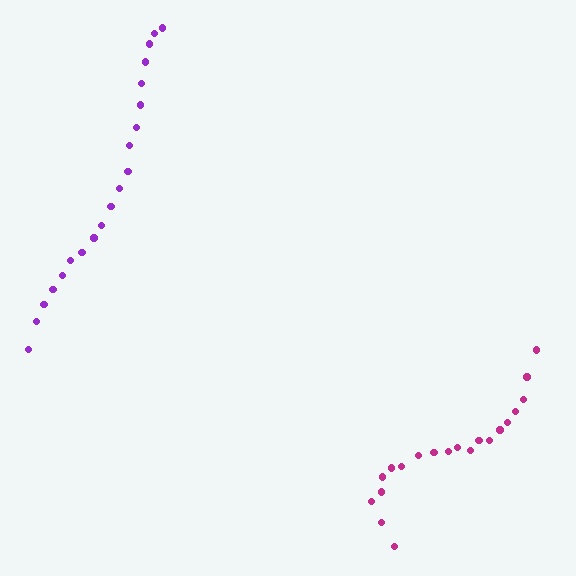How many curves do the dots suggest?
There are 2 distinct paths.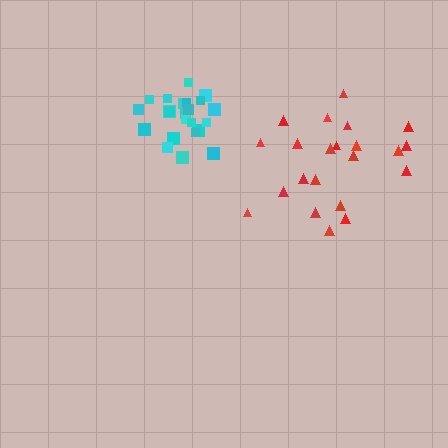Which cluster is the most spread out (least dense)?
Red.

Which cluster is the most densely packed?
Cyan.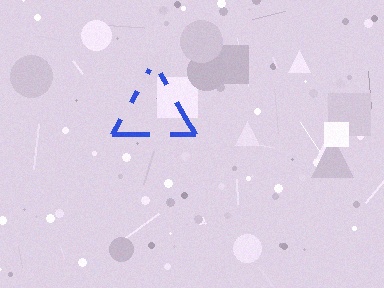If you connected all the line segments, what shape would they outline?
They would outline a triangle.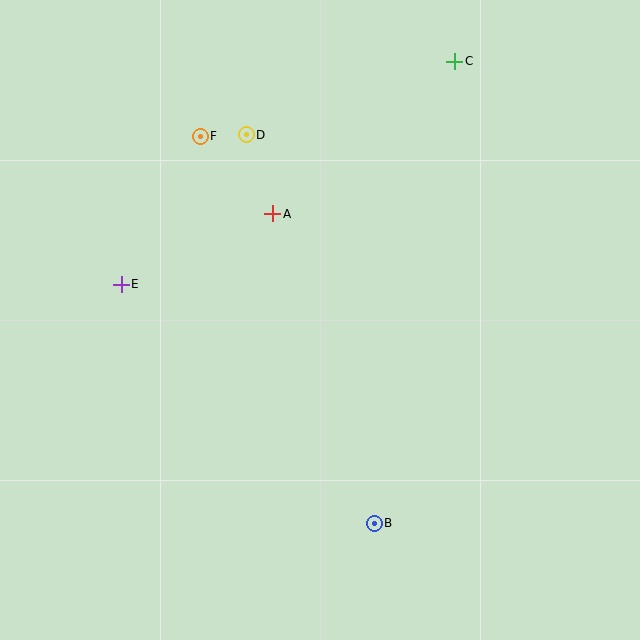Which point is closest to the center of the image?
Point A at (273, 214) is closest to the center.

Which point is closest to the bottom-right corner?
Point B is closest to the bottom-right corner.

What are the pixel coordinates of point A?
Point A is at (273, 214).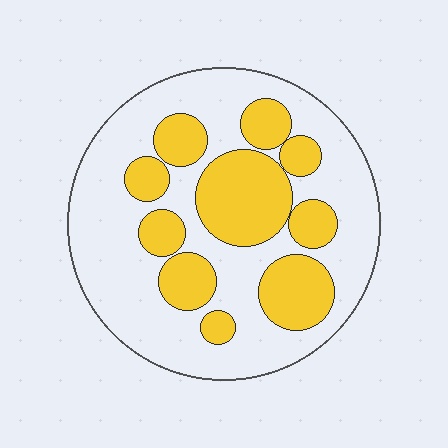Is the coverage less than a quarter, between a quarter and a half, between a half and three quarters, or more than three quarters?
Between a quarter and a half.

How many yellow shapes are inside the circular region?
10.